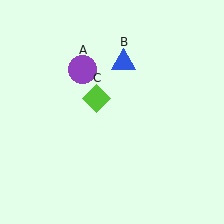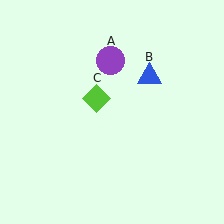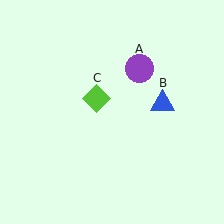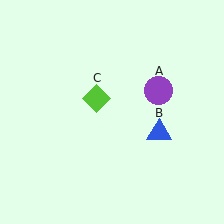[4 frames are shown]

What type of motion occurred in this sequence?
The purple circle (object A), blue triangle (object B) rotated clockwise around the center of the scene.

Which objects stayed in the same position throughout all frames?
Lime diamond (object C) remained stationary.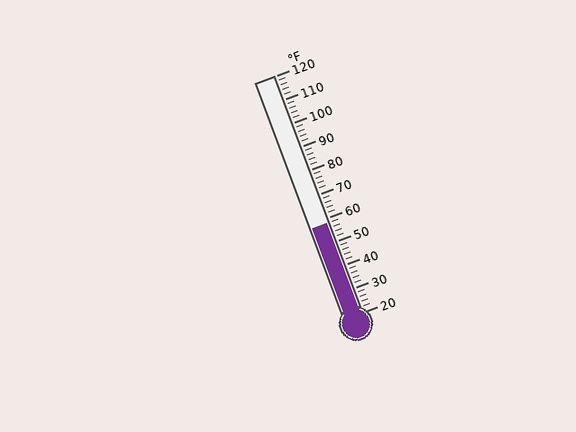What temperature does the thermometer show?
The thermometer shows approximately 58°F.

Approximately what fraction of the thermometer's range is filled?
The thermometer is filled to approximately 40% of its range.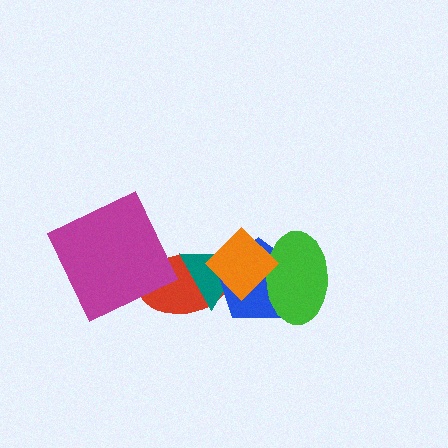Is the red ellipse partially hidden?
Yes, it is partially covered by another shape.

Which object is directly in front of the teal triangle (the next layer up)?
The blue pentagon is directly in front of the teal triangle.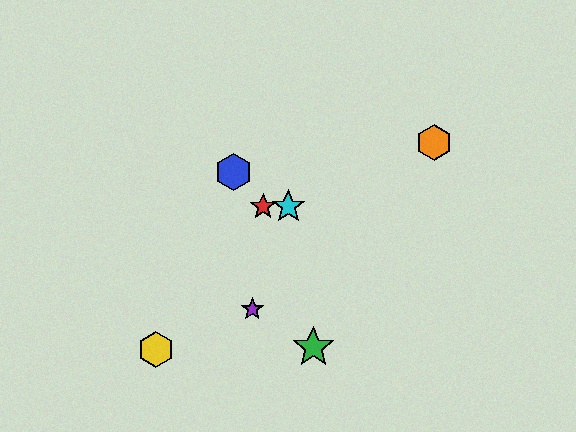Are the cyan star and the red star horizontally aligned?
Yes, both are at y≈206.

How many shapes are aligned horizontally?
2 shapes (the red star, the cyan star) are aligned horizontally.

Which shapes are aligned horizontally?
The red star, the cyan star are aligned horizontally.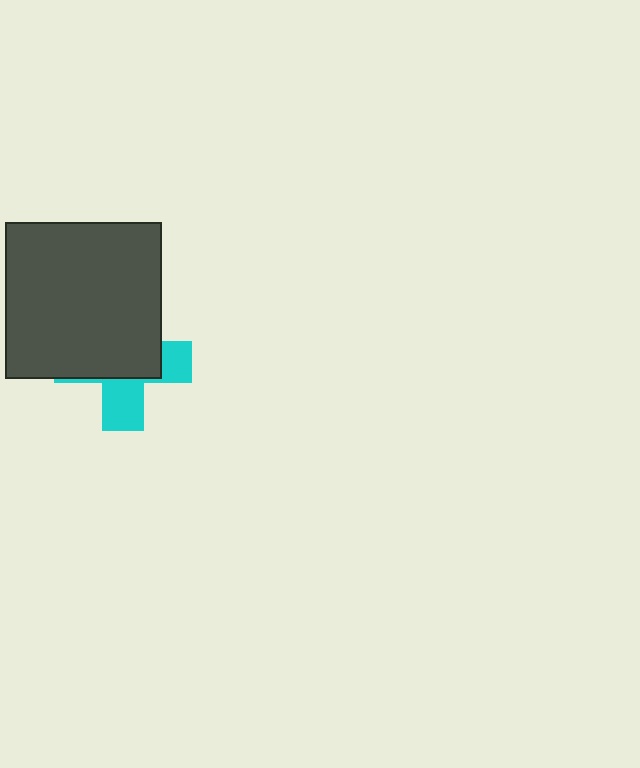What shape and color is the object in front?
The object in front is a dark gray square.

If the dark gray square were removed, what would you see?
You would see the complete cyan cross.